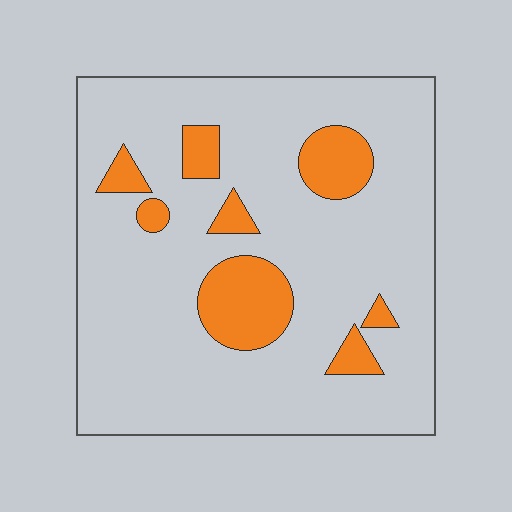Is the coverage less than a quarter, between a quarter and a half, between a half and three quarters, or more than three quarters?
Less than a quarter.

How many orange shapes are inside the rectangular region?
8.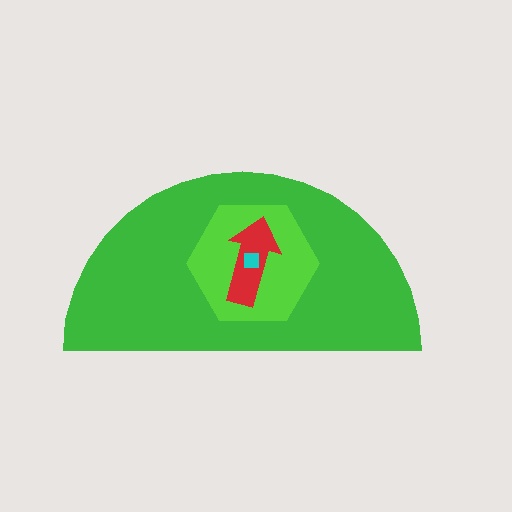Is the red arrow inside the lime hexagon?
Yes.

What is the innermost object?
The cyan square.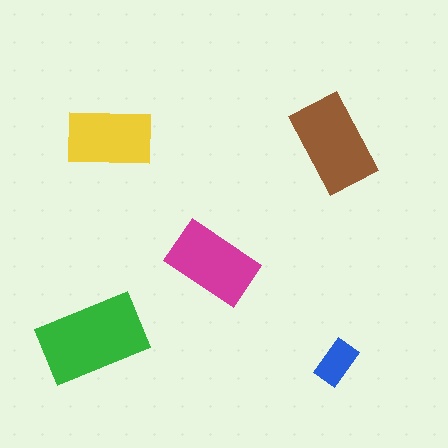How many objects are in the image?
There are 5 objects in the image.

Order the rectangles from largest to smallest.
the green one, the brown one, the magenta one, the yellow one, the blue one.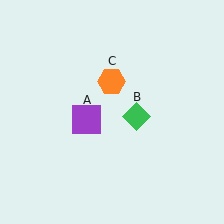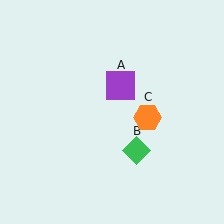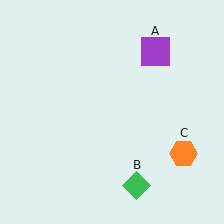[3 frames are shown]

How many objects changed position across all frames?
3 objects changed position: purple square (object A), green diamond (object B), orange hexagon (object C).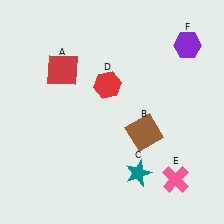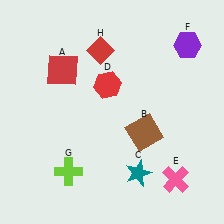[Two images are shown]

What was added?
A lime cross (G), a red diamond (H) were added in Image 2.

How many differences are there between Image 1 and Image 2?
There are 2 differences between the two images.